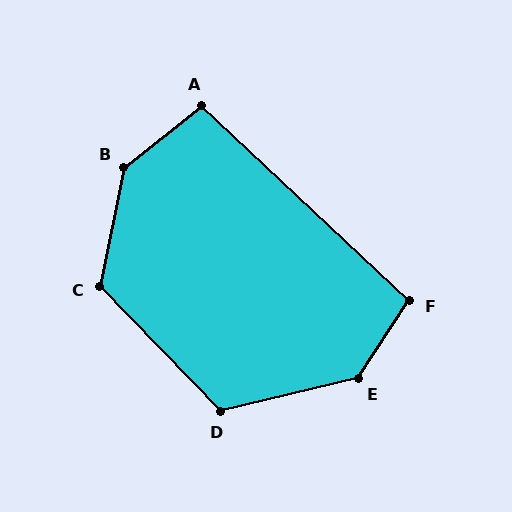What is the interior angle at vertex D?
Approximately 121 degrees (obtuse).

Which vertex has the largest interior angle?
B, at approximately 139 degrees.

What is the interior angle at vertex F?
Approximately 100 degrees (obtuse).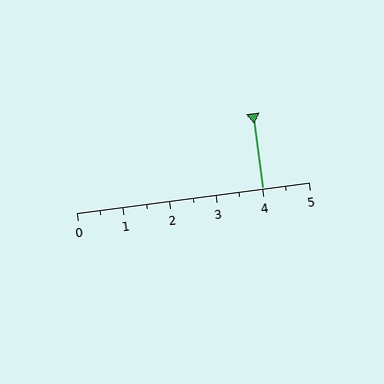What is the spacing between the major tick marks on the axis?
The major ticks are spaced 1 apart.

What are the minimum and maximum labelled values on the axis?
The axis runs from 0 to 5.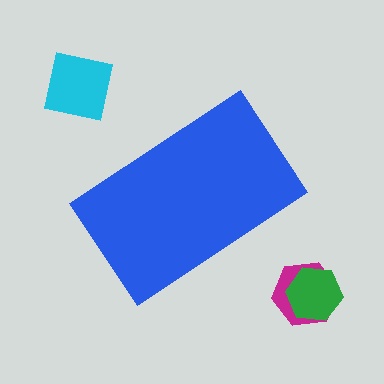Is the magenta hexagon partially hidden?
No, the magenta hexagon is fully visible.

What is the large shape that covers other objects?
A blue rectangle.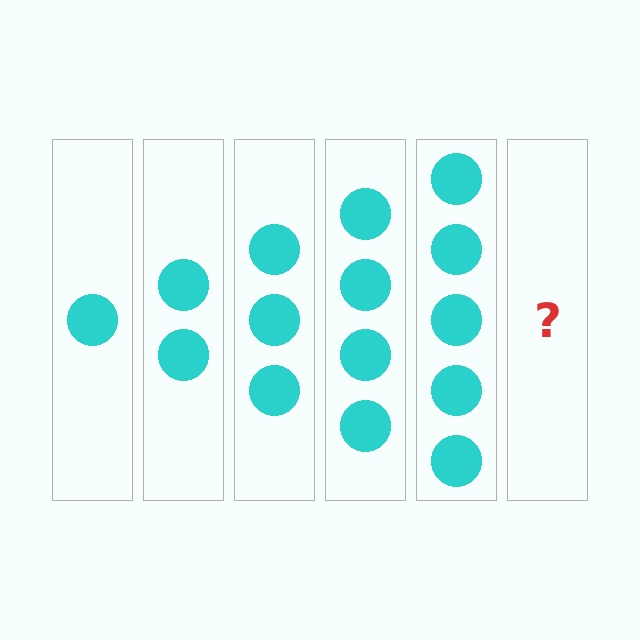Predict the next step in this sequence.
The next step is 6 circles.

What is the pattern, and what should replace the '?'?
The pattern is that each step adds one more circle. The '?' should be 6 circles.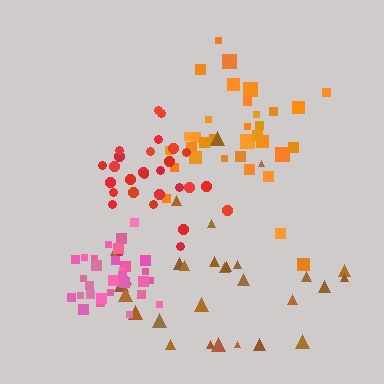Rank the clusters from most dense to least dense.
pink, red, orange, brown.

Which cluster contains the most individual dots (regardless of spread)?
Orange (34).